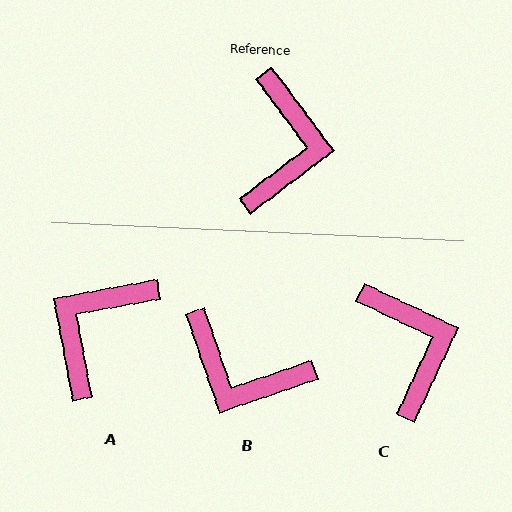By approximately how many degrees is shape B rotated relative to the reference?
Approximately 108 degrees clockwise.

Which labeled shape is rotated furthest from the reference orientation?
A, about 153 degrees away.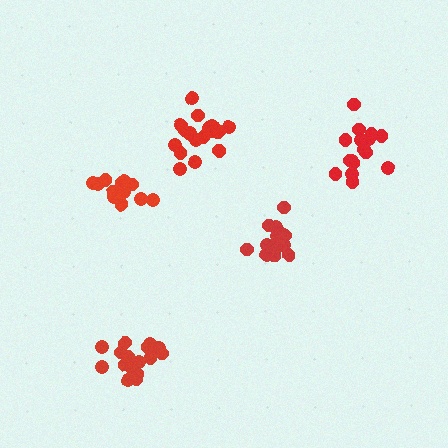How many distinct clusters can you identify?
There are 5 distinct clusters.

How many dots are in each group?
Group 1: 19 dots, Group 2: 18 dots, Group 3: 17 dots, Group 4: 14 dots, Group 5: 16 dots (84 total).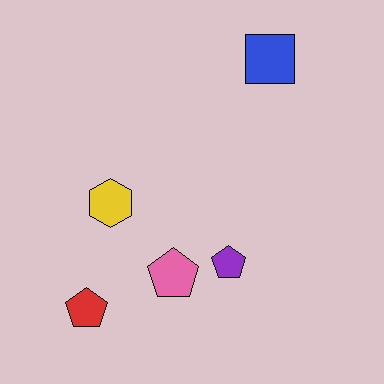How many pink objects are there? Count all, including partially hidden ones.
There is 1 pink object.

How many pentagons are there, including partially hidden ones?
There are 3 pentagons.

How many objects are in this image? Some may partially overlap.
There are 5 objects.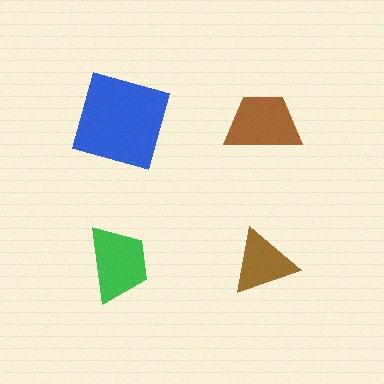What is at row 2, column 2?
A brown triangle.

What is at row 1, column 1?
A blue square.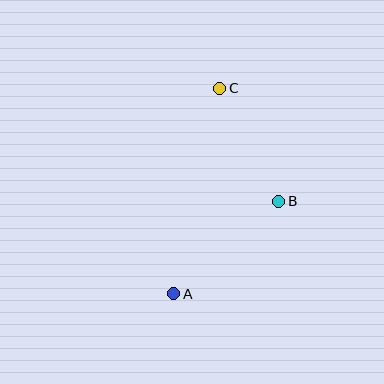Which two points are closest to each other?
Points B and C are closest to each other.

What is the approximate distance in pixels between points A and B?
The distance between A and B is approximately 140 pixels.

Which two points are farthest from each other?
Points A and C are farthest from each other.